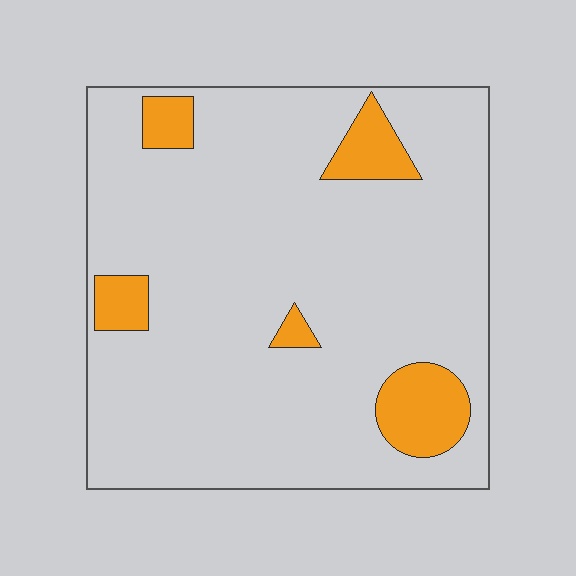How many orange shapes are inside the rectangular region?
5.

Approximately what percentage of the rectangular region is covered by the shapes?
Approximately 10%.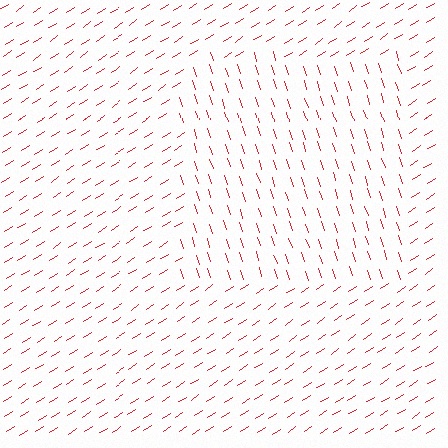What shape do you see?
I see a rectangle.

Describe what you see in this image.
The image is filled with small red line segments. A rectangle region in the image has lines oriented differently from the surrounding lines, creating a visible texture boundary.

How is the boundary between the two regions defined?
The boundary is defined purely by a change in line orientation (approximately 75 degrees difference). All lines are the same color and thickness.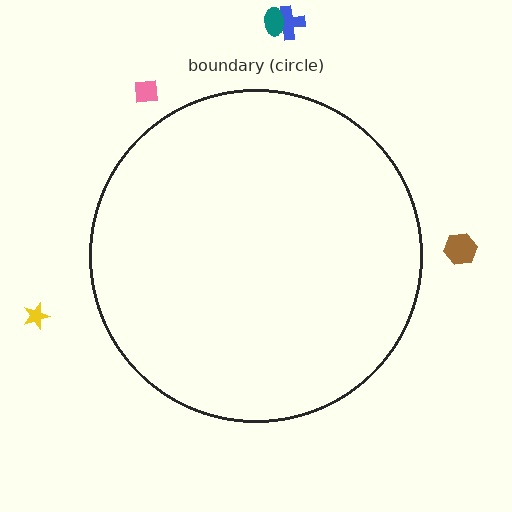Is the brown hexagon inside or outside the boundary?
Outside.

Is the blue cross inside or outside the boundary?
Outside.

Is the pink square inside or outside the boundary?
Outside.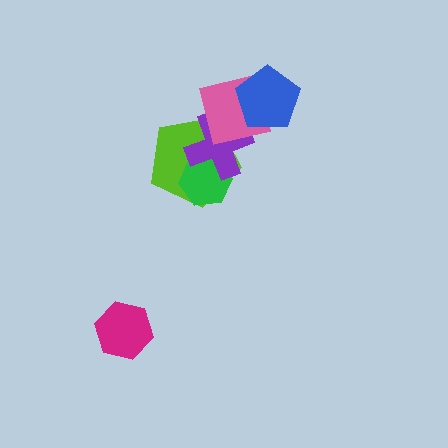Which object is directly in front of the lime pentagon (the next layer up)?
The green hexagon is directly in front of the lime pentagon.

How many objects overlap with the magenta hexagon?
0 objects overlap with the magenta hexagon.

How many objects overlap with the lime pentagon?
3 objects overlap with the lime pentagon.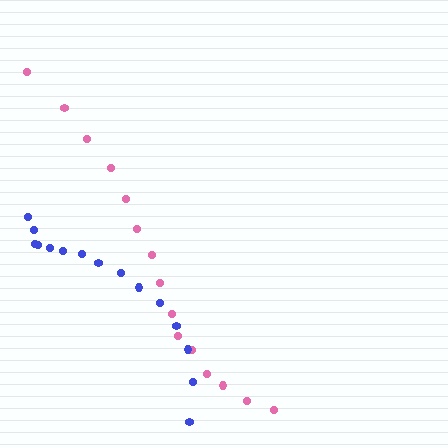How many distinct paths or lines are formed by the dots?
There are 2 distinct paths.